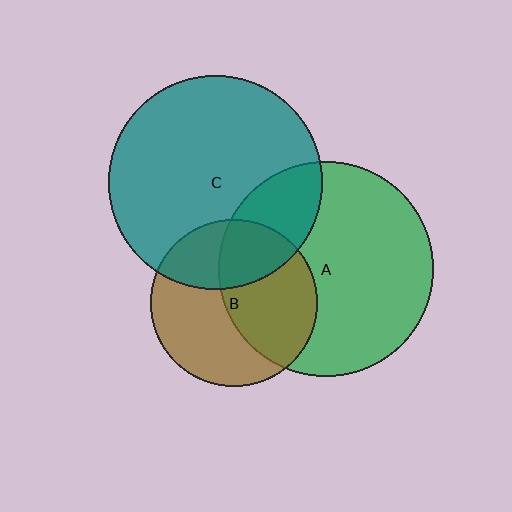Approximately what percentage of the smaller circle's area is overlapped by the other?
Approximately 30%.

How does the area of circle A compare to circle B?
Approximately 1.7 times.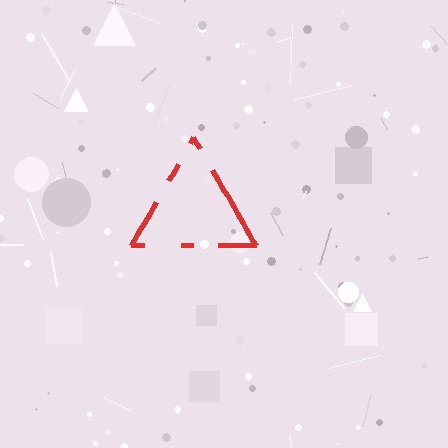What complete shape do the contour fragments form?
The contour fragments form a triangle.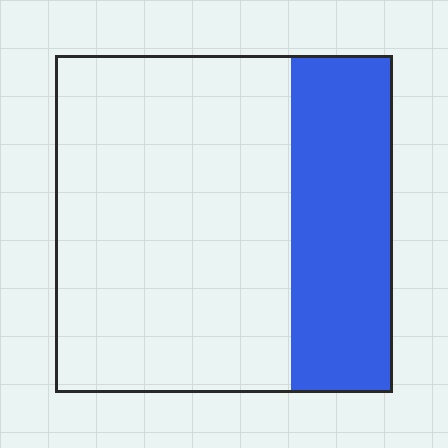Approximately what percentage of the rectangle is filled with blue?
Approximately 30%.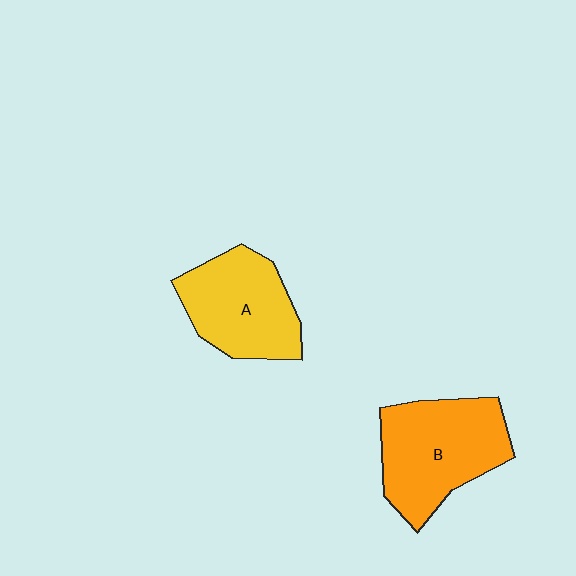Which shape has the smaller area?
Shape A (yellow).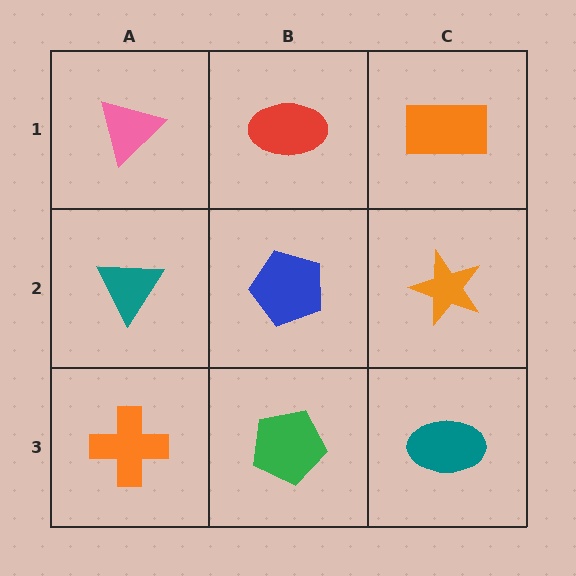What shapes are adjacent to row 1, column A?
A teal triangle (row 2, column A), a red ellipse (row 1, column B).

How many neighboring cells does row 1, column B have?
3.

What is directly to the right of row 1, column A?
A red ellipse.